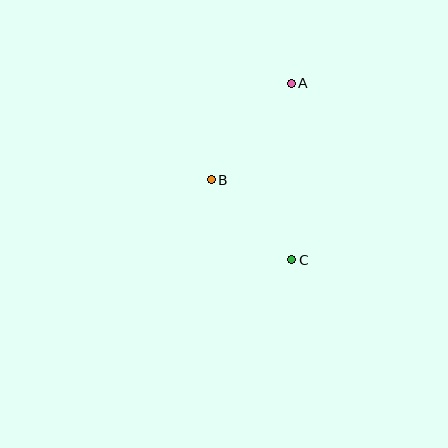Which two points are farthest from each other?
Points A and C are farthest from each other.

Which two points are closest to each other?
Points B and C are closest to each other.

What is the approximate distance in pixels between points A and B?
The distance between A and B is approximately 126 pixels.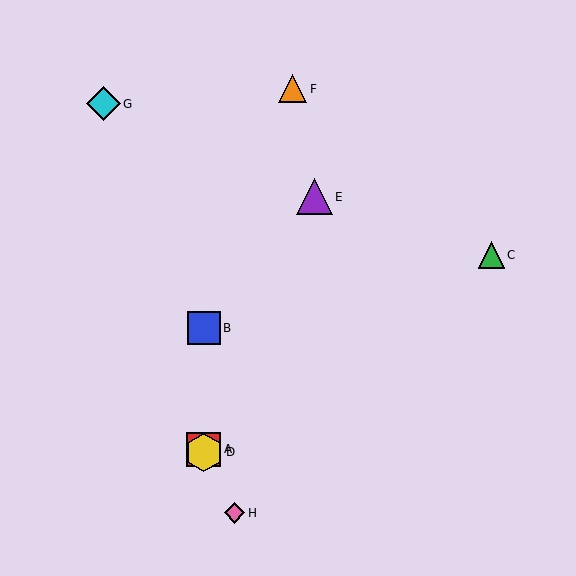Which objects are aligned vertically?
Objects A, B, D are aligned vertically.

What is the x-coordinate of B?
Object B is at x≈204.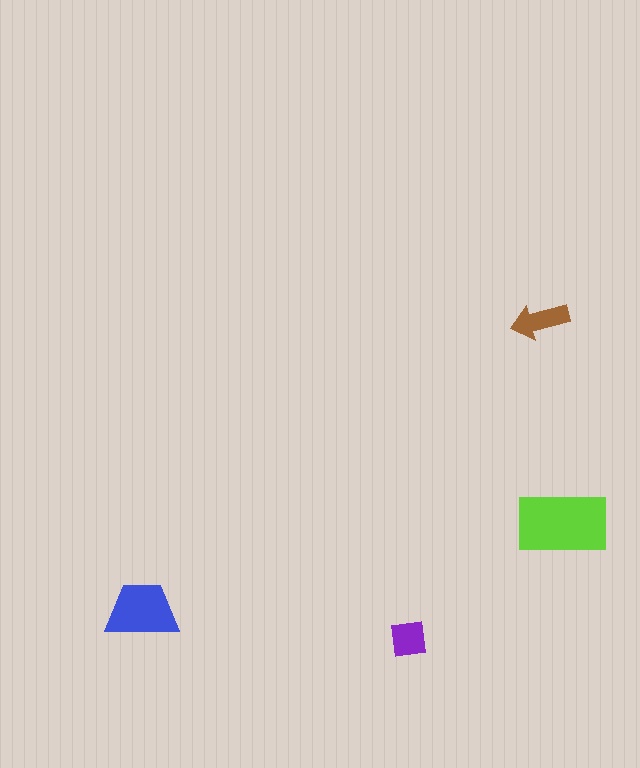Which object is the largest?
The lime rectangle.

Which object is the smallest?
The purple square.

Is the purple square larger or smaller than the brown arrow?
Smaller.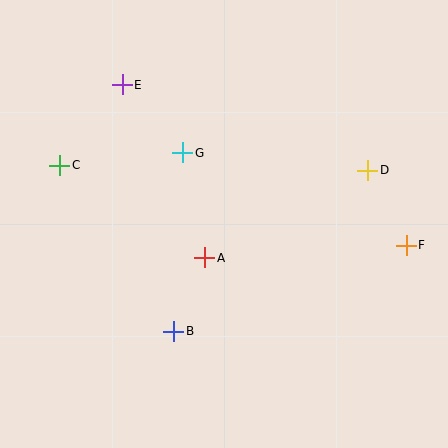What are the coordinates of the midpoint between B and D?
The midpoint between B and D is at (271, 251).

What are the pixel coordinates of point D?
Point D is at (368, 170).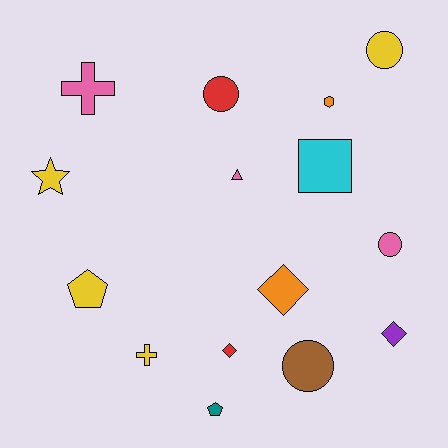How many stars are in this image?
There is 1 star.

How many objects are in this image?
There are 15 objects.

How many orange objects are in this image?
There are 2 orange objects.